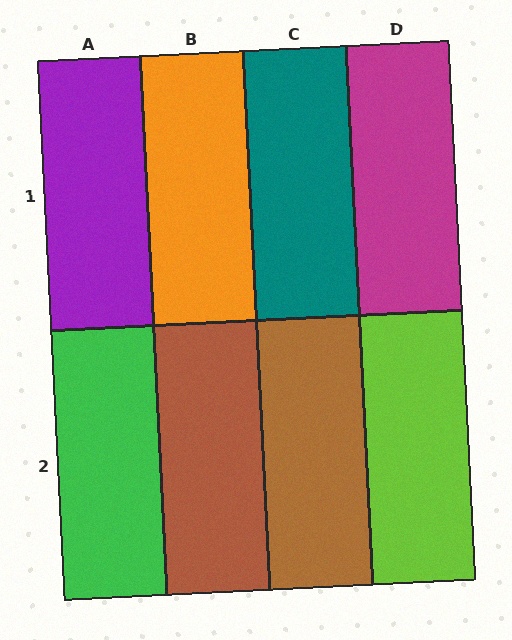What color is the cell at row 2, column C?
Brown.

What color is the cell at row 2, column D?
Lime.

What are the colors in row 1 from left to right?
Purple, orange, teal, magenta.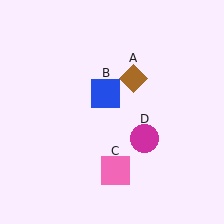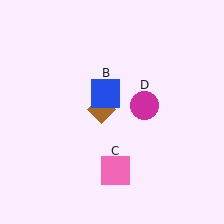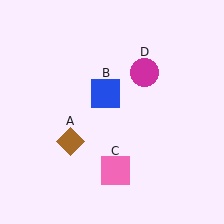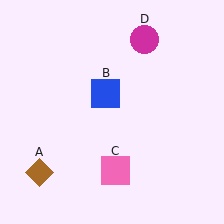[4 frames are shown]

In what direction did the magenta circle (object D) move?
The magenta circle (object D) moved up.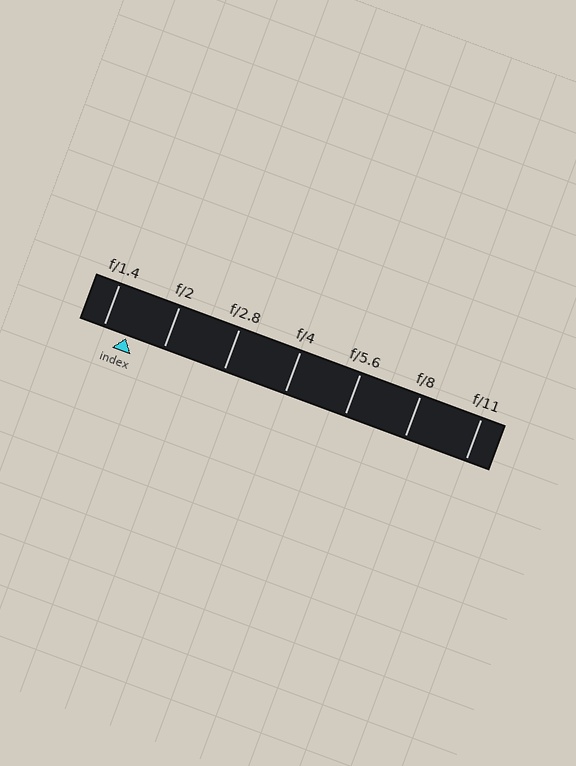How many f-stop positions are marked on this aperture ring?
There are 7 f-stop positions marked.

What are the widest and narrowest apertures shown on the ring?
The widest aperture shown is f/1.4 and the narrowest is f/11.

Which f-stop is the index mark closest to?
The index mark is closest to f/1.4.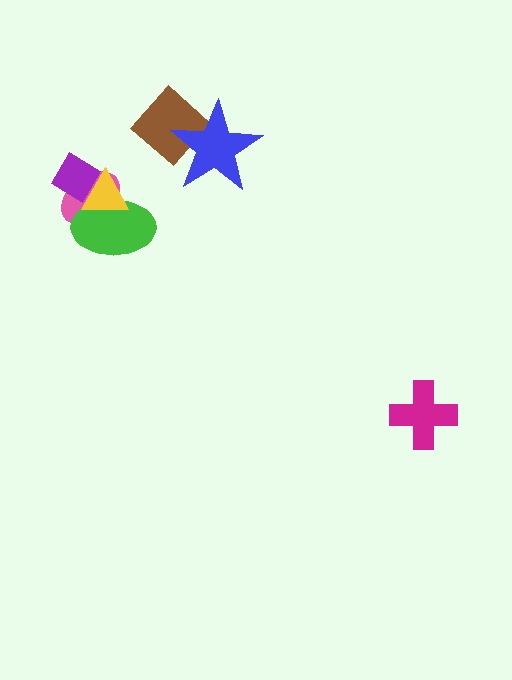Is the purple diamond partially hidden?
Yes, it is partially covered by another shape.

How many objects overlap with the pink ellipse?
3 objects overlap with the pink ellipse.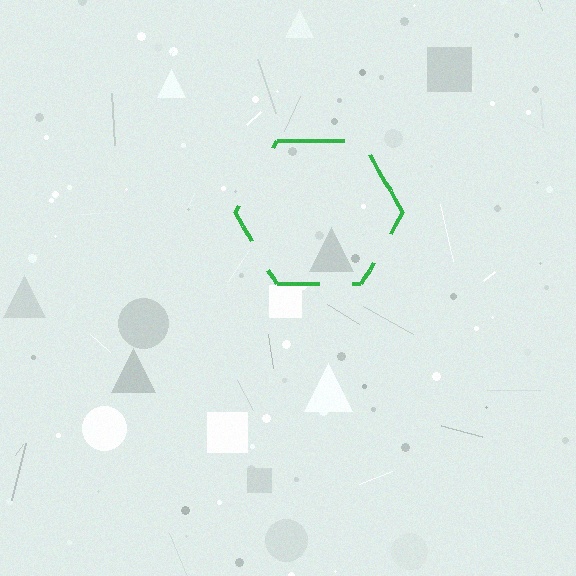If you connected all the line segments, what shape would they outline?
They would outline a hexagon.